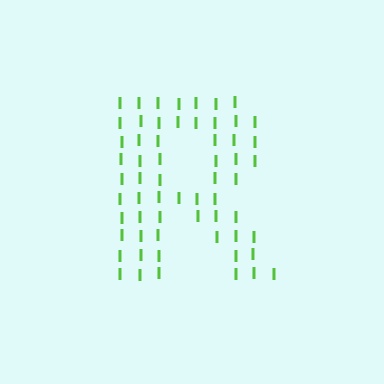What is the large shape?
The large shape is the letter R.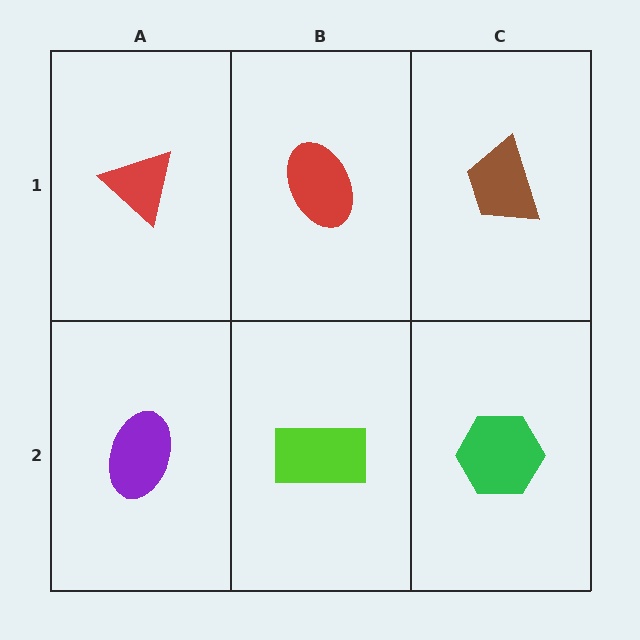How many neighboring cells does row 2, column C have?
2.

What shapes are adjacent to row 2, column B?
A red ellipse (row 1, column B), a purple ellipse (row 2, column A), a green hexagon (row 2, column C).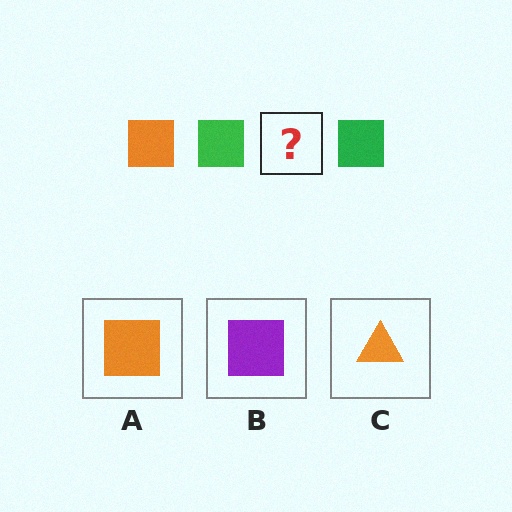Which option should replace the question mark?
Option A.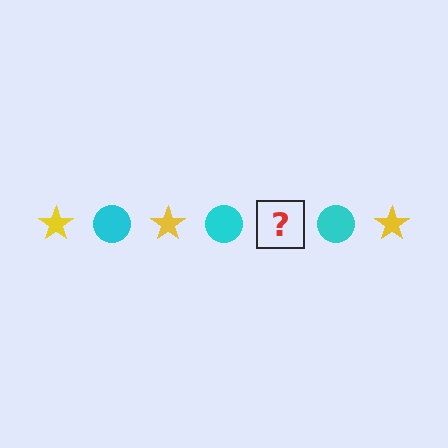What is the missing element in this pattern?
The missing element is a yellow star.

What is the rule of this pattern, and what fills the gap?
The rule is that the pattern alternates between yellow star and cyan circle. The gap should be filled with a yellow star.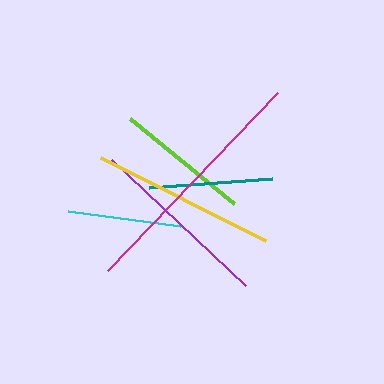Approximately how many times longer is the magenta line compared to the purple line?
The magenta line is approximately 1.3 times the length of the purple line.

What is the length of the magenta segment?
The magenta segment is approximately 246 pixels long.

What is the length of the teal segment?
The teal segment is approximately 123 pixels long.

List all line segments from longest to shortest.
From longest to shortest: magenta, purple, yellow, lime, teal, cyan.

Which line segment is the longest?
The magenta line is the longest at approximately 246 pixels.